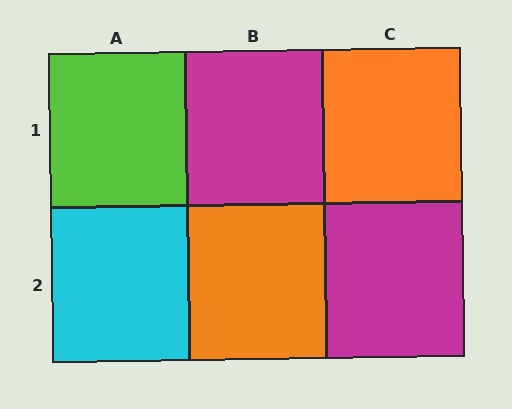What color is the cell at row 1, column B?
Magenta.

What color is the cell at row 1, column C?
Orange.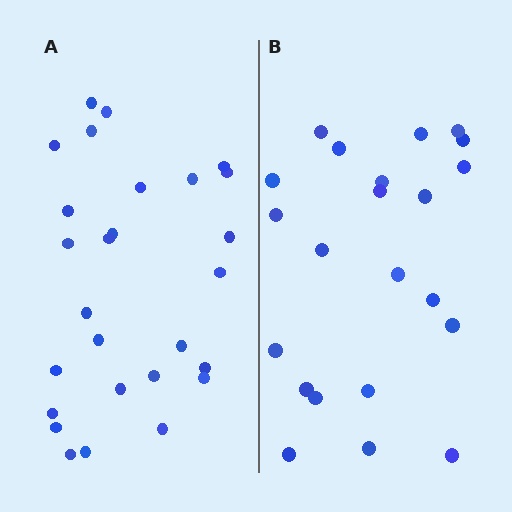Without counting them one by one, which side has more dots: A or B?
Region A (the left region) has more dots.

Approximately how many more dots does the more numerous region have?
Region A has about 5 more dots than region B.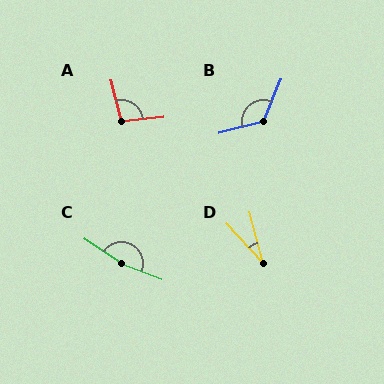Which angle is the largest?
C, at approximately 167 degrees.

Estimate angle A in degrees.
Approximately 98 degrees.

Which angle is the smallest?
D, at approximately 27 degrees.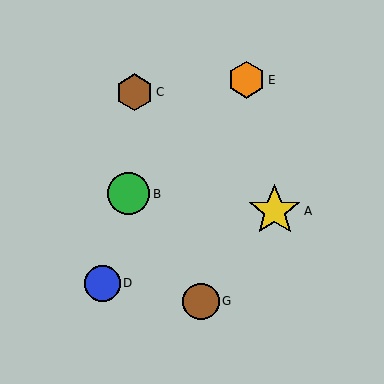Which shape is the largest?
The yellow star (labeled A) is the largest.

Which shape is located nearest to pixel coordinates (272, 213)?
The yellow star (labeled A) at (275, 211) is nearest to that location.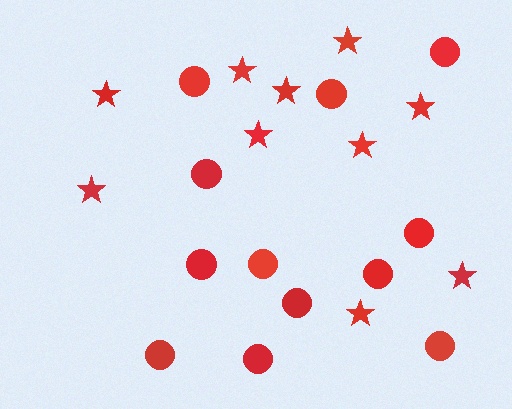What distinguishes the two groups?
There are 2 groups: one group of circles (12) and one group of stars (10).